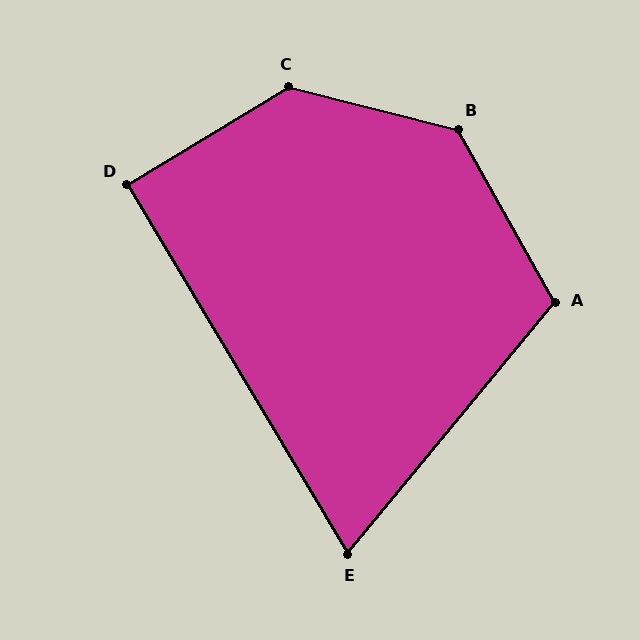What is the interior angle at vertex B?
Approximately 133 degrees (obtuse).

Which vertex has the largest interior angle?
C, at approximately 135 degrees.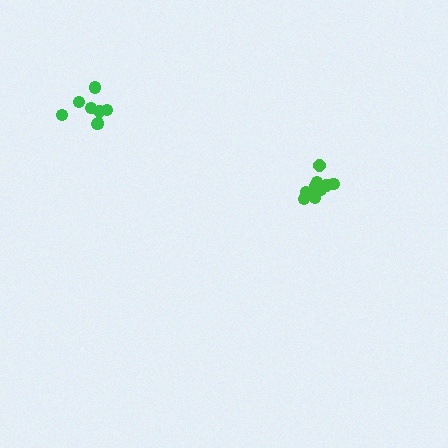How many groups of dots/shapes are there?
There are 2 groups.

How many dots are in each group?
Group 1: 8 dots, Group 2: 11 dots (19 total).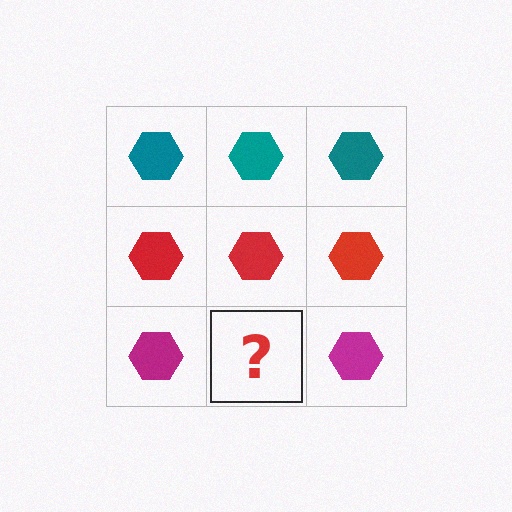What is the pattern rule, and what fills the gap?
The rule is that each row has a consistent color. The gap should be filled with a magenta hexagon.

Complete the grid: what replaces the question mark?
The question mark should be replaced with a magenta hexagon.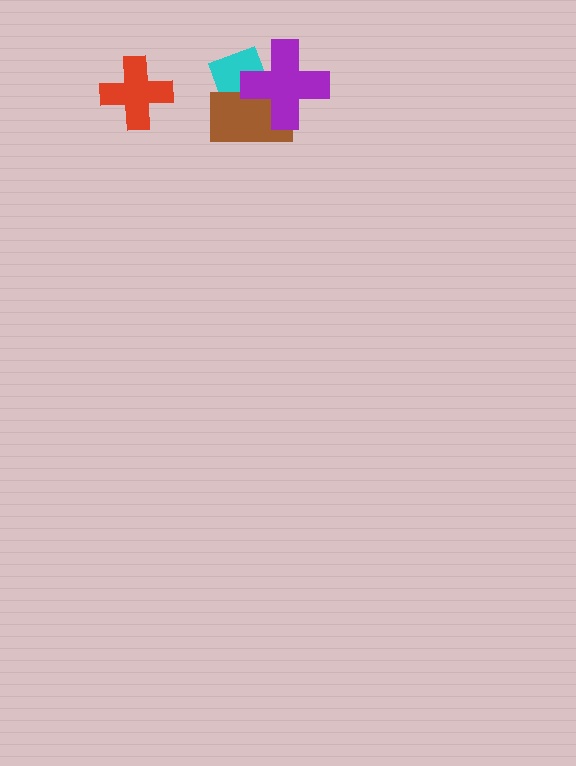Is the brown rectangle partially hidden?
Yes, it is partially covered by another shape.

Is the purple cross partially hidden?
No, no other shape covers it.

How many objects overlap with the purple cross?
2 objects overlap with the purple cross.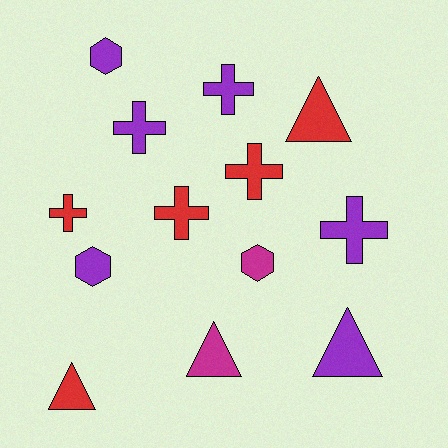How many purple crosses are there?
There are 3 purple crosses.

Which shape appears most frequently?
Cross, with 6 objects.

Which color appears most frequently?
Purple, with 6 objects.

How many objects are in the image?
There are 13 objects.